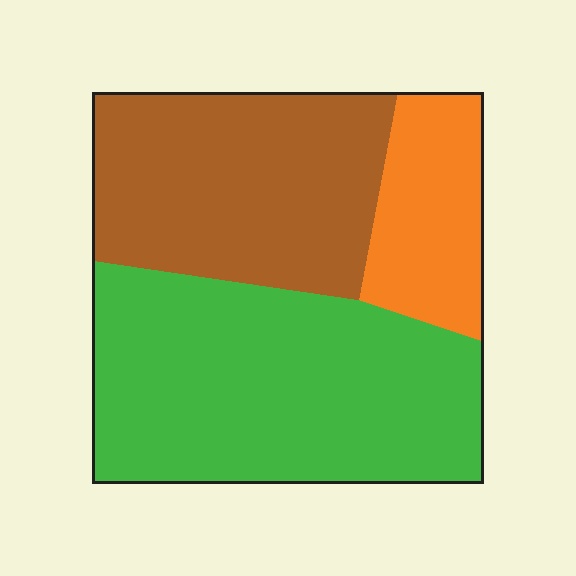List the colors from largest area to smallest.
From largest to smallest: green, brown, orange.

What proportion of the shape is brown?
Brown takes up between a third and a half of the shape.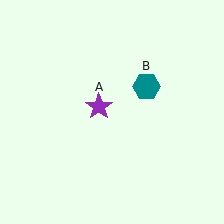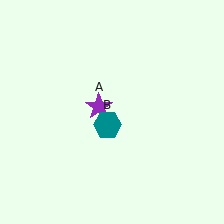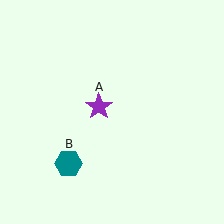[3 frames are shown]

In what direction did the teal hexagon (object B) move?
The teal hexagon (object B) moved down and to the left.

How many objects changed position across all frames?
1 object changed position: teal hexagon (object B).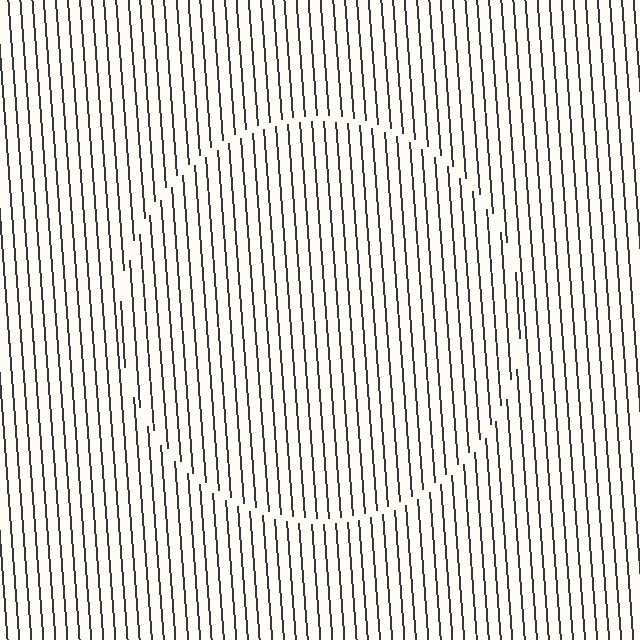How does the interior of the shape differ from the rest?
The interior of the shape contains the same grating, shifted by half a period — the contour is defined by the phase discontinuity where line-ends from the inner and outer gratings abut.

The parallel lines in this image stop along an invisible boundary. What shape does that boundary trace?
An illusory circle. The interior of the shape contains the same grating, shifted by half a period — the contour is defined by the phase discontinuity where line-ends from the inner and outer gratings abut.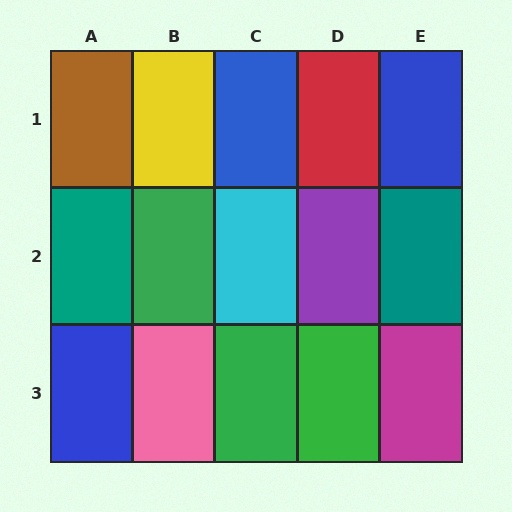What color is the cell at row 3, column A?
Blue.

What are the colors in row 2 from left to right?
Teal, green, cyan, purple, teal.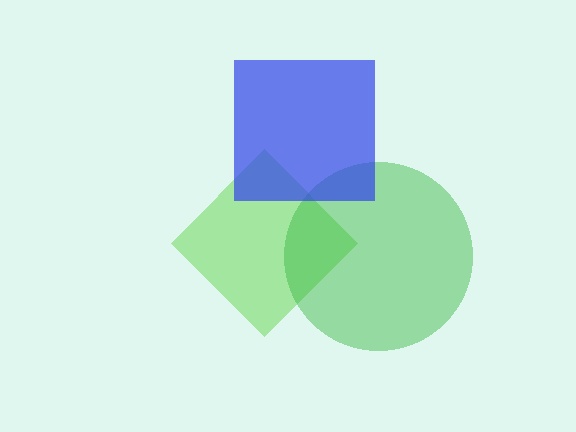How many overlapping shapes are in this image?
There are 3 overlapping shapes in the image.